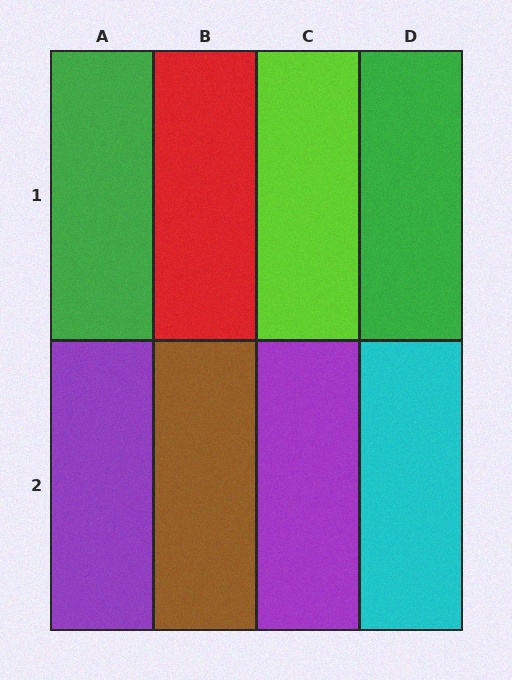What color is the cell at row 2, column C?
Purple.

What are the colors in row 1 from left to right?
Green, red, lime, green.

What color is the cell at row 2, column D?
Cyan.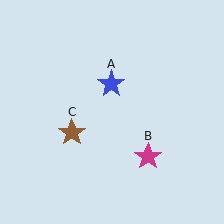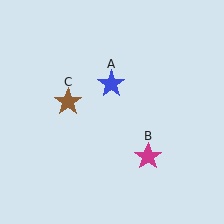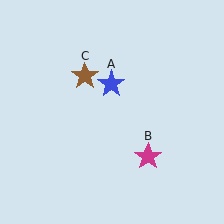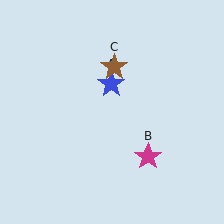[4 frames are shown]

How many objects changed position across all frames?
1 object changed position: brown star (object C).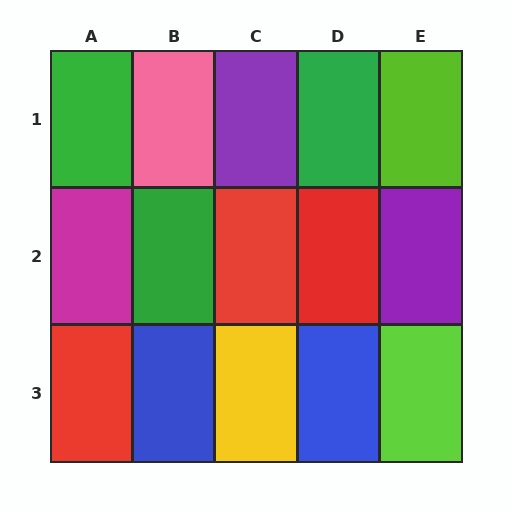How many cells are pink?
1 cell is pink.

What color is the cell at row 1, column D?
Green.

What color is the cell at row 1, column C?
Purple.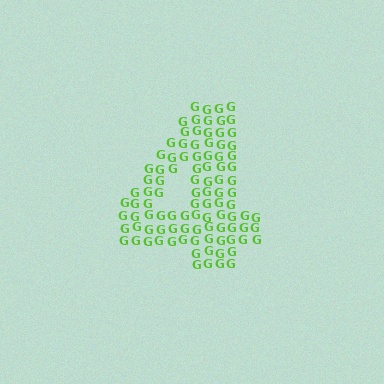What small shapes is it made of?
It is made of small letter G's.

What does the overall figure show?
The overall figure shows the digit 4.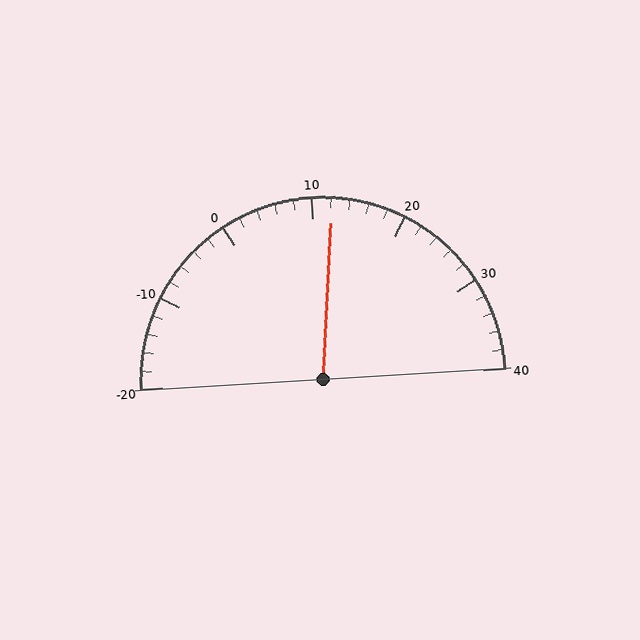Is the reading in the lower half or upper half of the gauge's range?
The reading is in the upper half of the range (-20 to 40).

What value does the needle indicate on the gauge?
The needle indicates approximately 12.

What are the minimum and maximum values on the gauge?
The gauge ranges from -20 to 40.